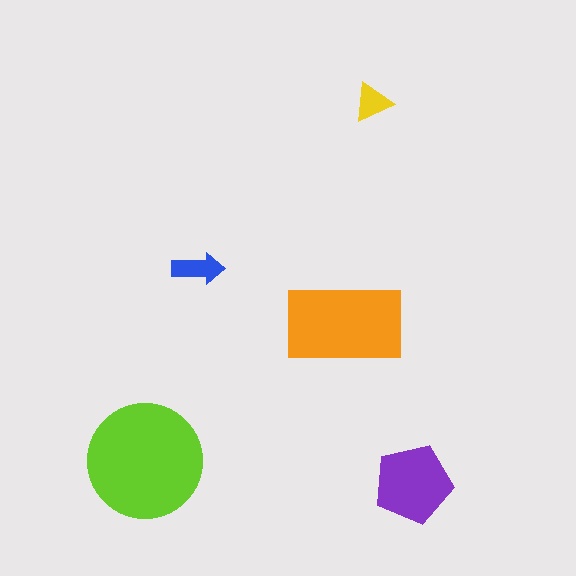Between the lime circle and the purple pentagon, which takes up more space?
The lime circle.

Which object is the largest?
The lime circle.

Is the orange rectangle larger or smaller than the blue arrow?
Larger.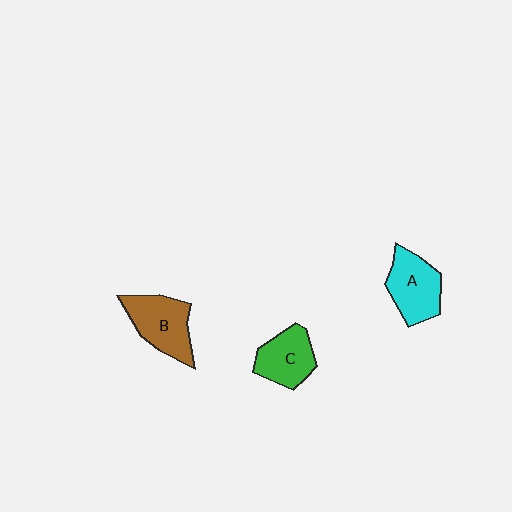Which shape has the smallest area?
Shape C (green).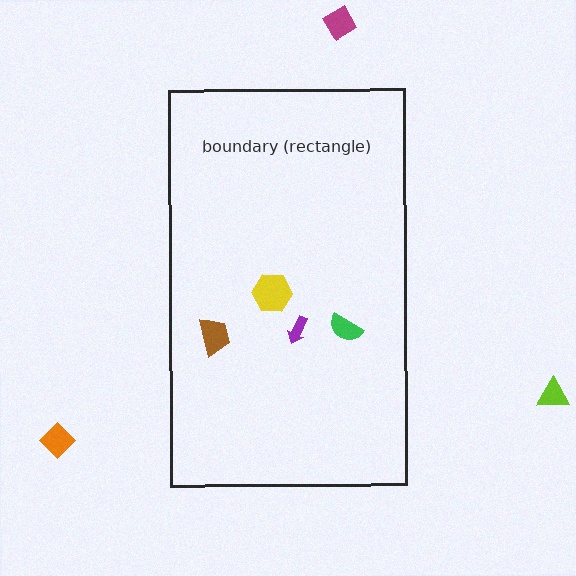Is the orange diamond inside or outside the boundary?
Outside.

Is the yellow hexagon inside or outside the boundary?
Inside.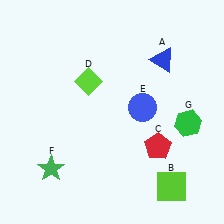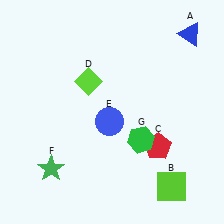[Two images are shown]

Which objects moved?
The objects that moved are: the blue triangle (A), the blue circle (E), the green hexagon (G).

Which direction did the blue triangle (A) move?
The blue triangle (A) moved right.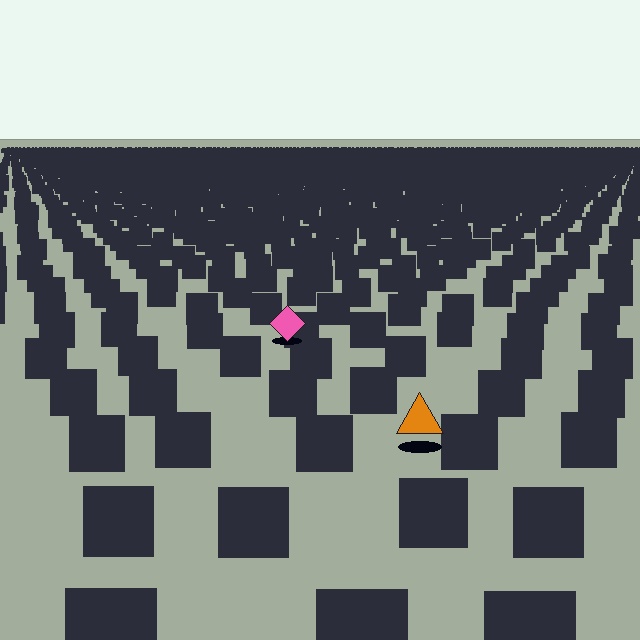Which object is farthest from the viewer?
The pink diamond is farthest from the viewer. It appears smaller and the ground texture around it is denser.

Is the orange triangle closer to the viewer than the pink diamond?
Yes. The orange triangle is closer — you can tell from the texture gradient: the ground texture is coarser near it.